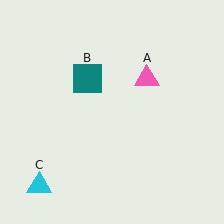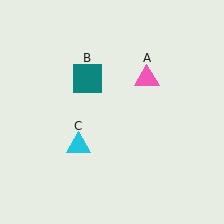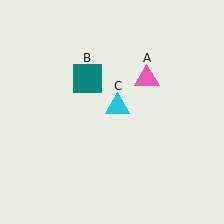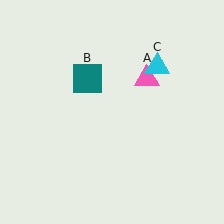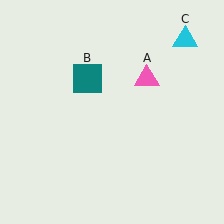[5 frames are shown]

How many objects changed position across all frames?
1 object changed position: cyan triangle (object C).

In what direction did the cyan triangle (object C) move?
The cyan triangle (object C) moved up and to the right.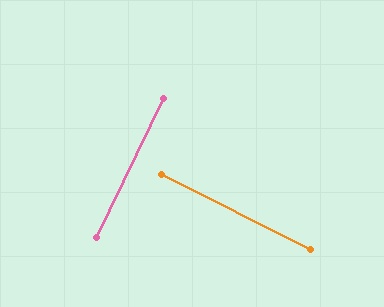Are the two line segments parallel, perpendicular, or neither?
Perpendicular — they meet at approximately 89°.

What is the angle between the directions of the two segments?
Approximately 89 degrees.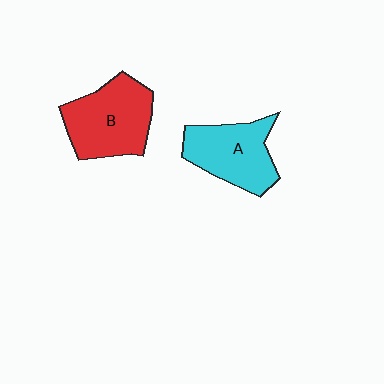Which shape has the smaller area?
Shape A (cyan).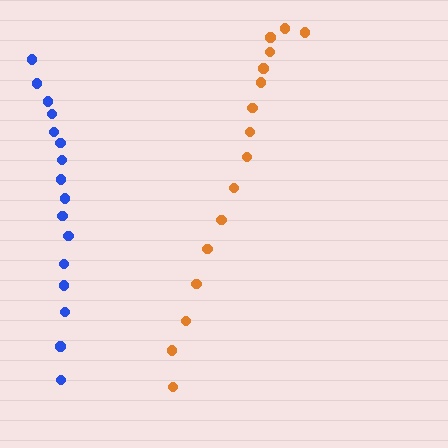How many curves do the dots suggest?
There are 2 distinct paths.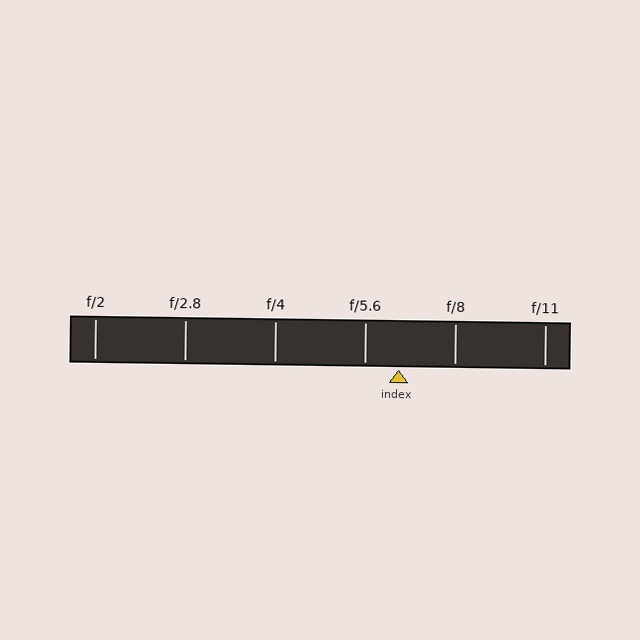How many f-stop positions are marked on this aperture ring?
There are 6 f-stop positions marked.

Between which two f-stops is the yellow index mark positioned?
The index mark is between f/5.6 and f/8.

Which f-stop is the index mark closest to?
The index mark is closest to f/5.6.